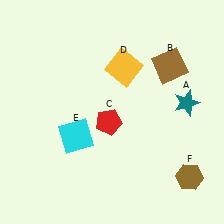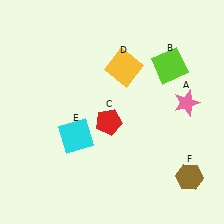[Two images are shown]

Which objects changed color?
A changed from teal to pink. B changed from brown to lime.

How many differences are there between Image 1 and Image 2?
There are 2 differences between the two images.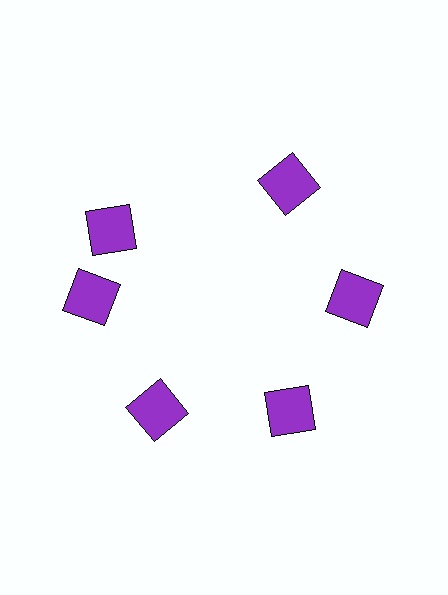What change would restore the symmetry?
The symmetry would be restored by rotating it back into even spacing with its neighbors so that all 6 squares sit at equal angles and equal distance from the center.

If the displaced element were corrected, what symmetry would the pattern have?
It would have 6-fold rotational symmetry — the pattern would map onto itself every 60 degrees.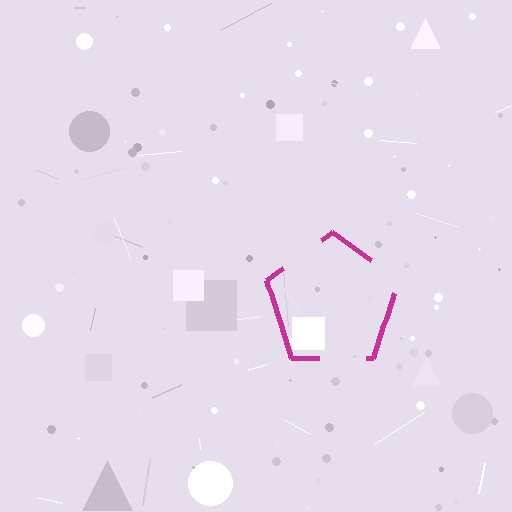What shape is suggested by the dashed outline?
The dashed outline suggests a pentagon.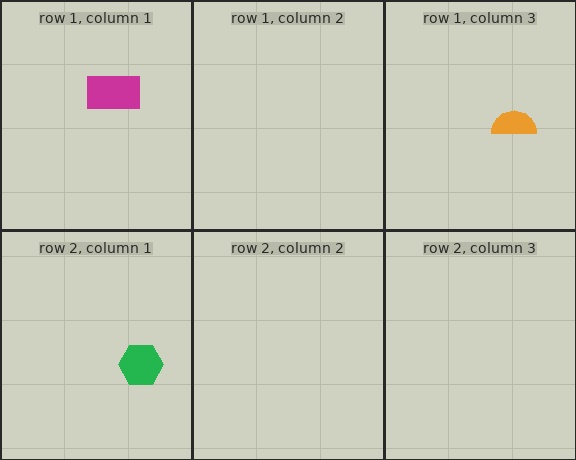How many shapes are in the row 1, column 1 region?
1.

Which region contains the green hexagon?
The row 2, column 1 region.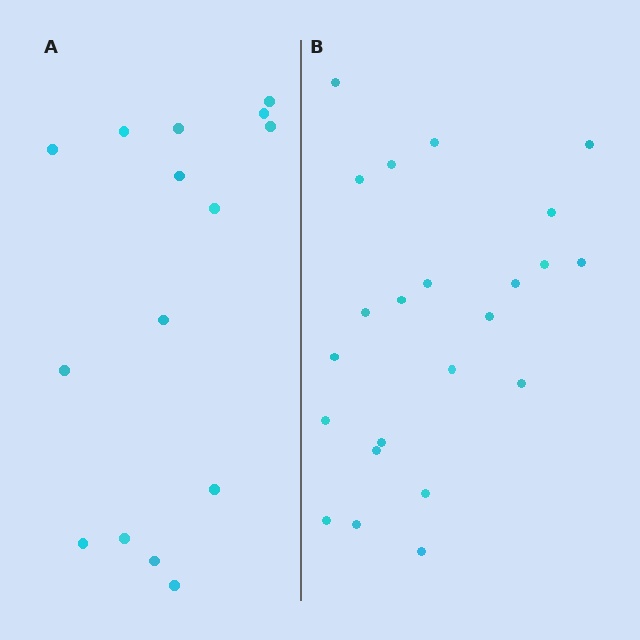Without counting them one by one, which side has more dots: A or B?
Region B (the right region) has more dots.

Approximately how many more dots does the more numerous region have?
Region B has roughly 8 or so more dots than region A.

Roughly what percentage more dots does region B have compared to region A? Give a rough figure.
About 55% more.